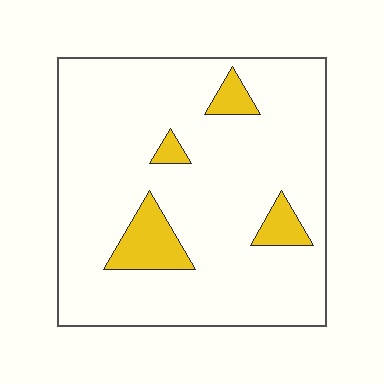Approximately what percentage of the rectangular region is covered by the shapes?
Approximately 10%.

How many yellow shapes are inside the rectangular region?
4.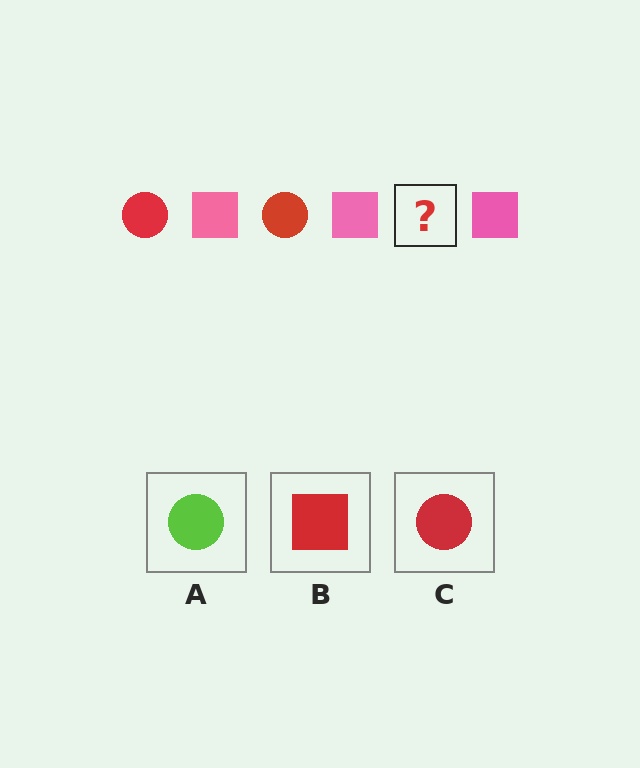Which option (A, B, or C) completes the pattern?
C.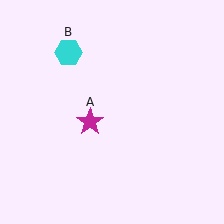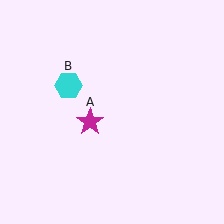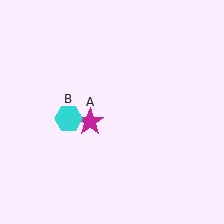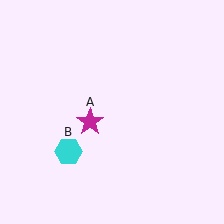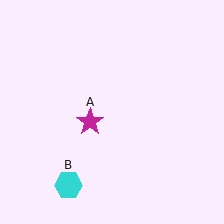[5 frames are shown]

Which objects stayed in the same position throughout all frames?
Magenta star (object A) remained stationary.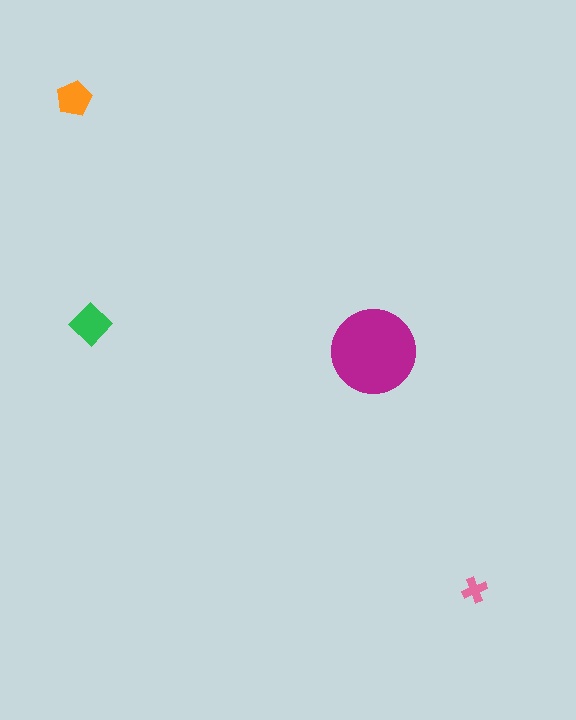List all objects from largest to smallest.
The magenta circle, the green diamond, the orange pentagon, the pink cross.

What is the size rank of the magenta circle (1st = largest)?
1st.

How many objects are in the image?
There are 4 objects in the image.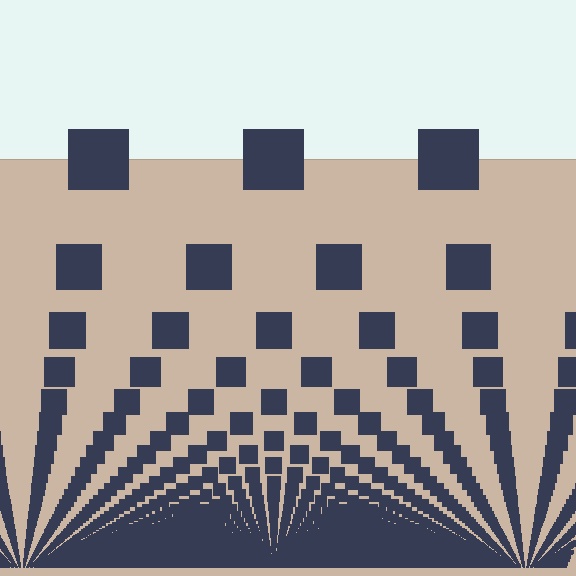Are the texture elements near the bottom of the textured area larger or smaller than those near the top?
Smaller. The gradient is inverted — elements near the bottom are smaller and denser.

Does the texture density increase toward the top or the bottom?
Density increases toward the bottom.